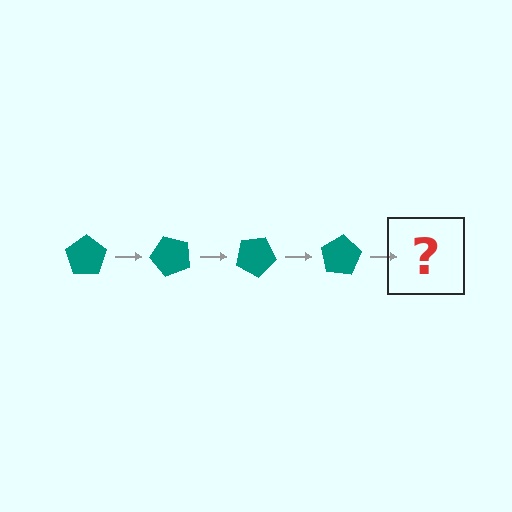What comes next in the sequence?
The next element should be a teal pentagon rotated 200 degrees.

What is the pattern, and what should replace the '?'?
The pattern is that the pentagon rotates 50 degrees each step. The '?' should be a teal pentagon rotated 200 degrees.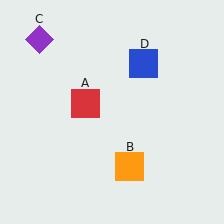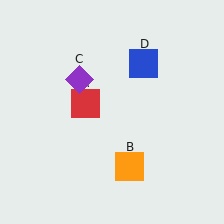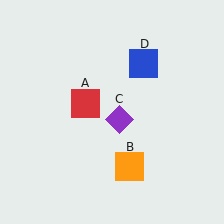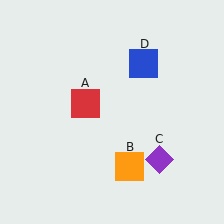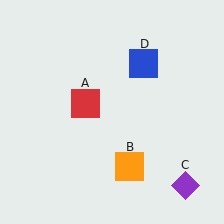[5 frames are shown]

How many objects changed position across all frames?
1 object changed position: purple diamond (object C).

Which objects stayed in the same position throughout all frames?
Red square (object A) and orange square (object B) and blue square (object D) remained stationary.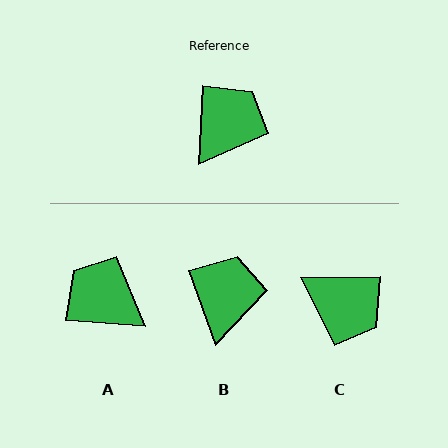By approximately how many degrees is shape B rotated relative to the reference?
Approximately 22 degrees counter-clockwise.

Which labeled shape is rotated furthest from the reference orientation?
A, about 88 degrees away.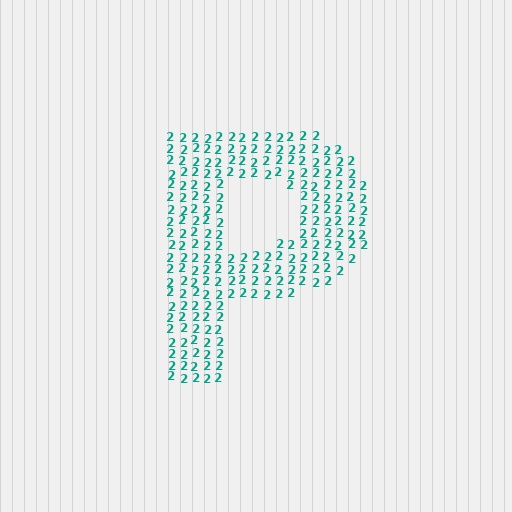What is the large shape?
The large shape is the letter P.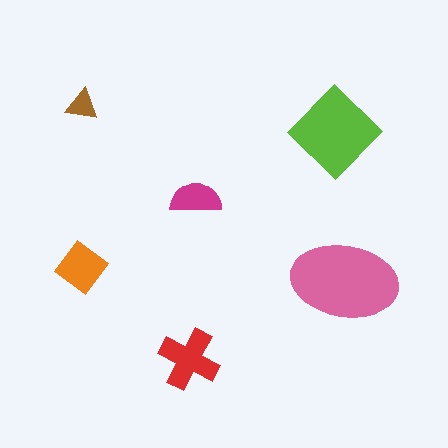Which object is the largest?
The pink ellipse.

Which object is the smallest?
The brown triangle.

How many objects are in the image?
There are 6 objects in the image.